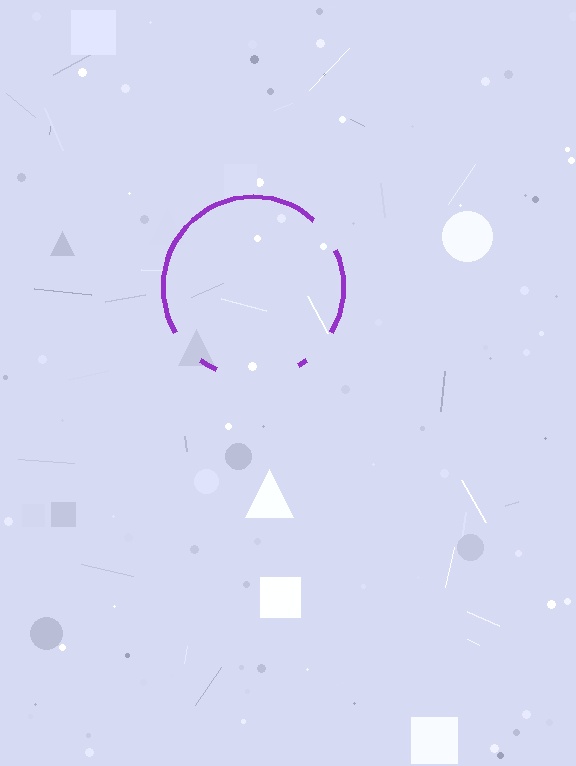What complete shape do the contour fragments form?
The contour fragments form a circle.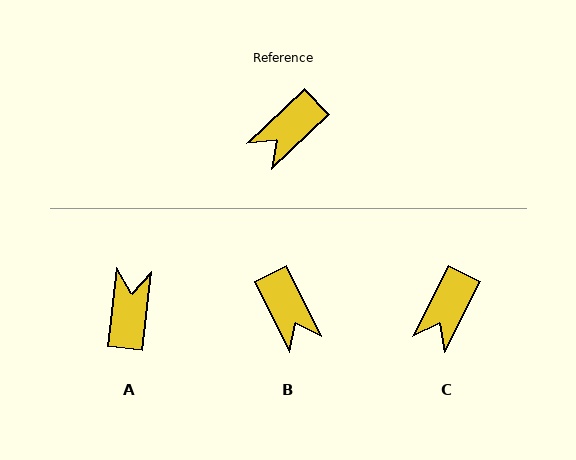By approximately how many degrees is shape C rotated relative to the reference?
Approximately 20 degrees counter-clockwise.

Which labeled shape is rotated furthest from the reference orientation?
A, about 140 degrees away.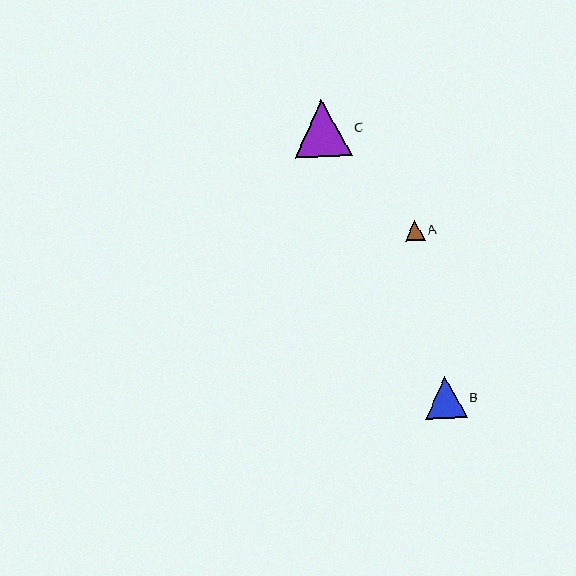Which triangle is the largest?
Triangle C is the largest with a size of approximately 57 pixels.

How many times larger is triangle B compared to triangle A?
Triangle B is approximately 2.1 times the size of triangle A.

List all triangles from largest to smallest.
From largest to smallest: C, B, A.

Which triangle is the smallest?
Triangle A is the smallest with a size of approximately 20 pixels.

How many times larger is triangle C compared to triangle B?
Triangle C is approximately 1.4 times the size of triangle B.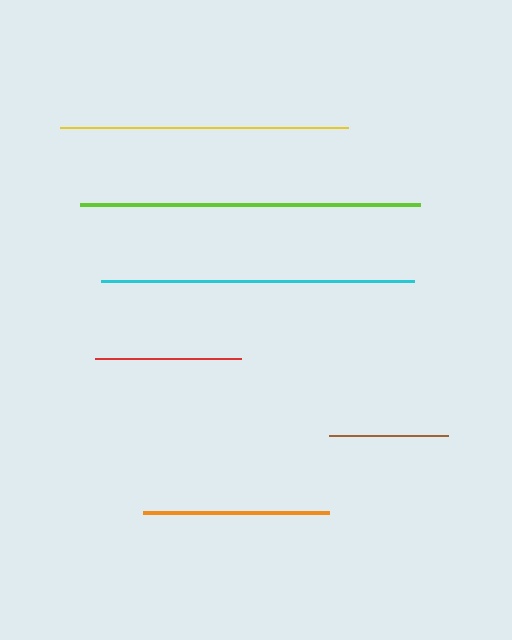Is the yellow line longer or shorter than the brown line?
The yellow line is longer than the brown line.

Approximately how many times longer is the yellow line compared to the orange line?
The yellow line is approximately 1.6 times the length of the orange line.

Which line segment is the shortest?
The brown line is the shortest at approximately 119 pixels.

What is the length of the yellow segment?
The yellow segment is approximately 288 pixels long.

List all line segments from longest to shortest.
From longest to shortest: lime, cyan, yellow, orange, red, brown.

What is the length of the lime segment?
The lime segment is approximately 340 pixels long.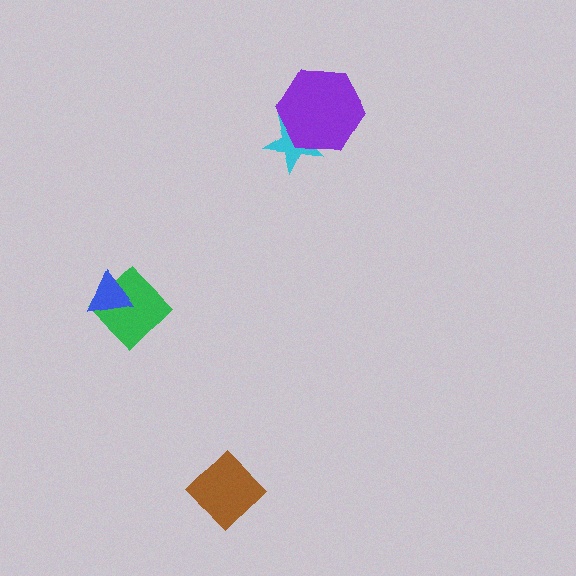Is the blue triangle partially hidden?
No, no other shape covers it.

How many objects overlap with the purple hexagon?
1 object overlaps with the purple hexagon.